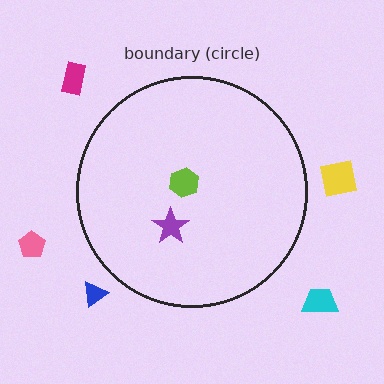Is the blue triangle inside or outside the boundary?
Outside.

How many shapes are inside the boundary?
2 inside, 5 outside.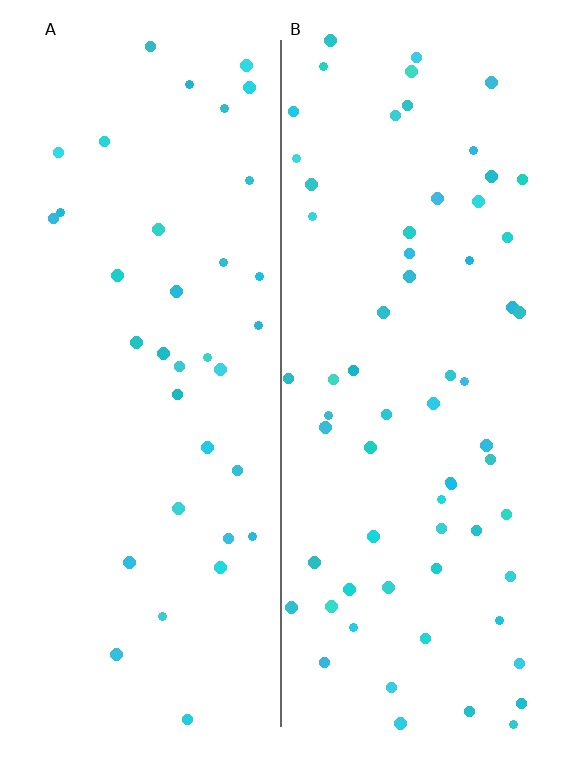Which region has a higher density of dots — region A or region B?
B (the right).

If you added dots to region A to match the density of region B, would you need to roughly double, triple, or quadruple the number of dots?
Approximately double.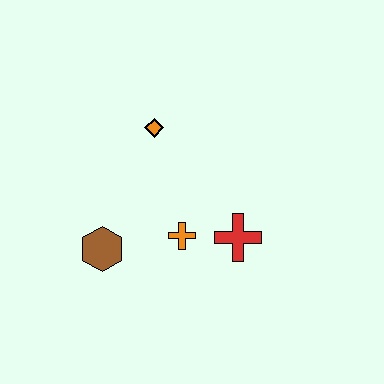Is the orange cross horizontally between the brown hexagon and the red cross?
Yes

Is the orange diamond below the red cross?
No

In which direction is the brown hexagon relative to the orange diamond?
The brown hexagon is below the orange diamond.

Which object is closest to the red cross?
The orange cross is closest to the red cross.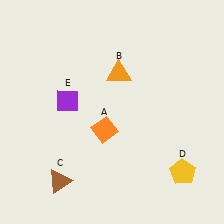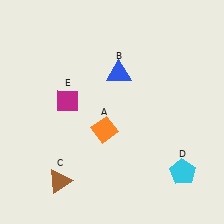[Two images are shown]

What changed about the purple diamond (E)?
In Image 1, E is purple. In Image 2, it changed to magenta.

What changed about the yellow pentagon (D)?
In Image 1, D is yellow. In Image 2, it changed to cyan.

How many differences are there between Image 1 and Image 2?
There are 3 differences between the two images.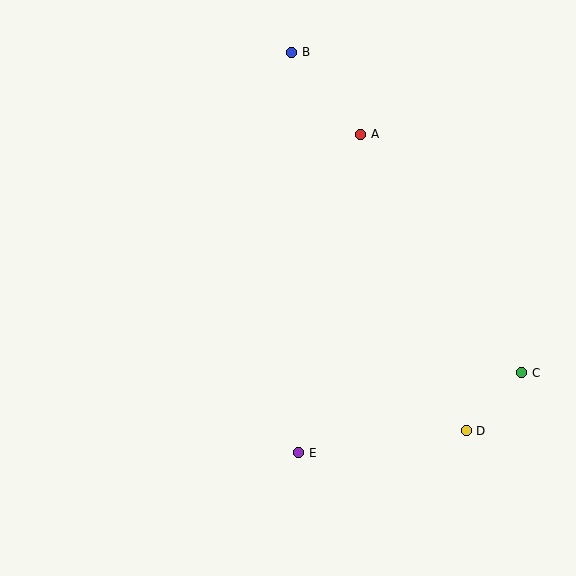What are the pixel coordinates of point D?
Point D is at (466, 431).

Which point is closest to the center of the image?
Point E at (299, 453) is closest to the center.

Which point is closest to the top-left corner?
Point B is closest to the top-left corner.